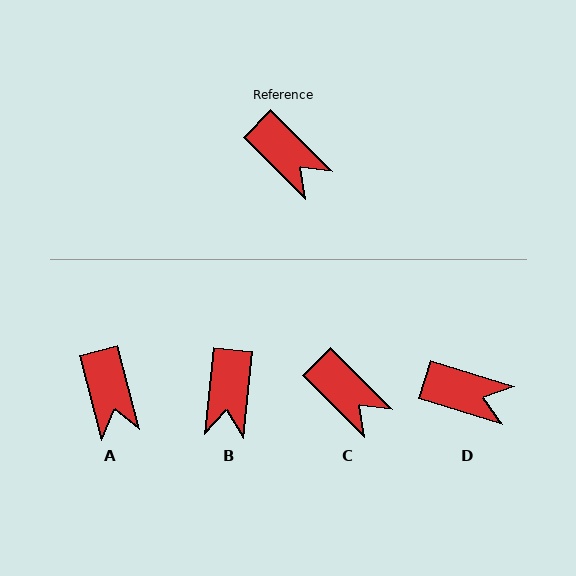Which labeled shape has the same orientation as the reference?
C.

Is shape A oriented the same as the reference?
No, it is off by about 30 degrees.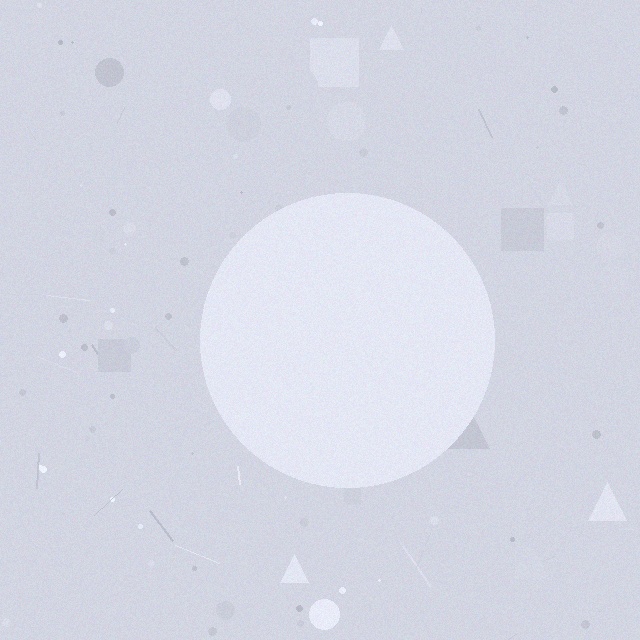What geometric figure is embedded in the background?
A circle is embedded in the background.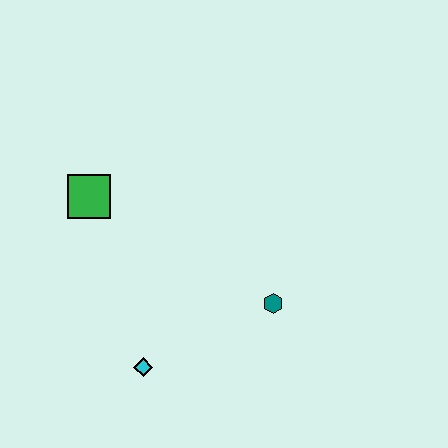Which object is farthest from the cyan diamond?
The green square is farthest from the cyan diamond.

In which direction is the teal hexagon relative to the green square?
The teal hexagon is to the right of the green square.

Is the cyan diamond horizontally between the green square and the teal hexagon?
Yes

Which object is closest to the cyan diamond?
The teal hexagon is closest to the cyan diamond.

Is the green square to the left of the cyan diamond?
Yes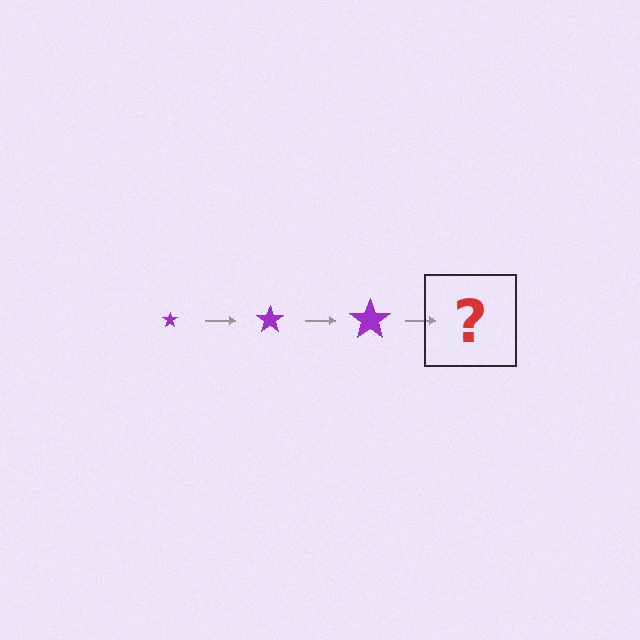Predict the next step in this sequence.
The next step is a purple star, larger than the previous one.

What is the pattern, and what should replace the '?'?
The pattern is that the star gets progressively larger each step. The '?' should be a purple star, larger than the previous one.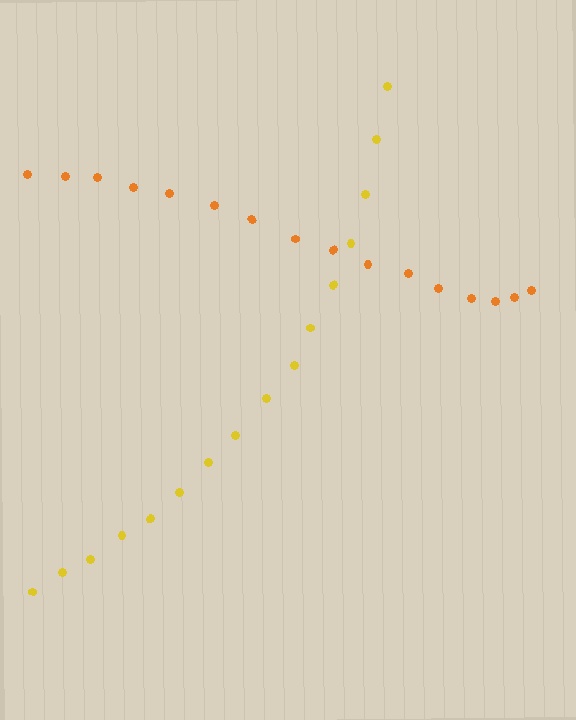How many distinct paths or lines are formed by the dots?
There are 2 distinct paths.